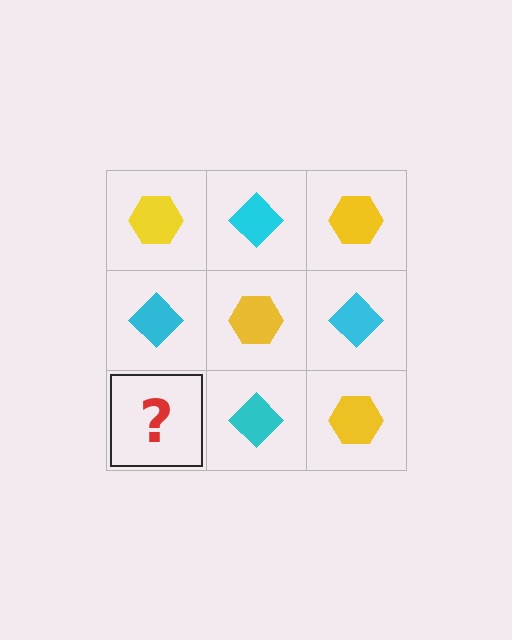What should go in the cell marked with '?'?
The missing cell should contain a yellow hexagon.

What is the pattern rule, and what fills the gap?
The rule is that it alternates yellow hexagon and cyan diamond in a checkerboard pattern. The gap should be filled with a yellow hexagon.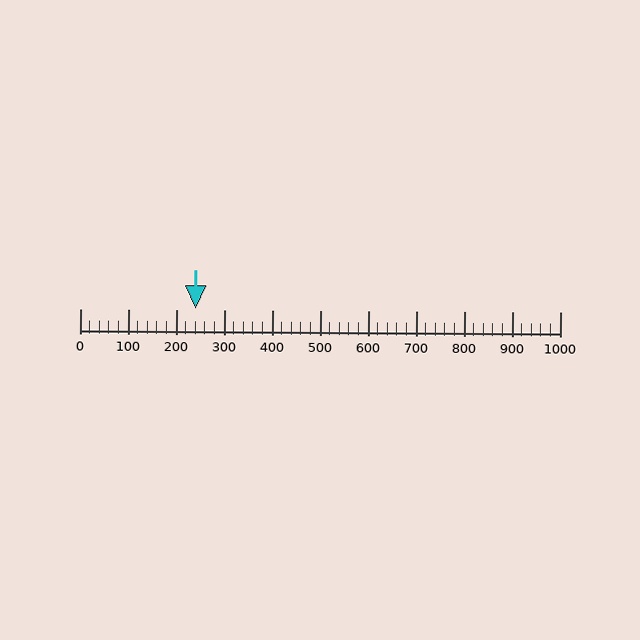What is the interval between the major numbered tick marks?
The major tick marks are spaced 100 units apart.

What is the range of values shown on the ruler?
The ruler shows values from 0 to 1000.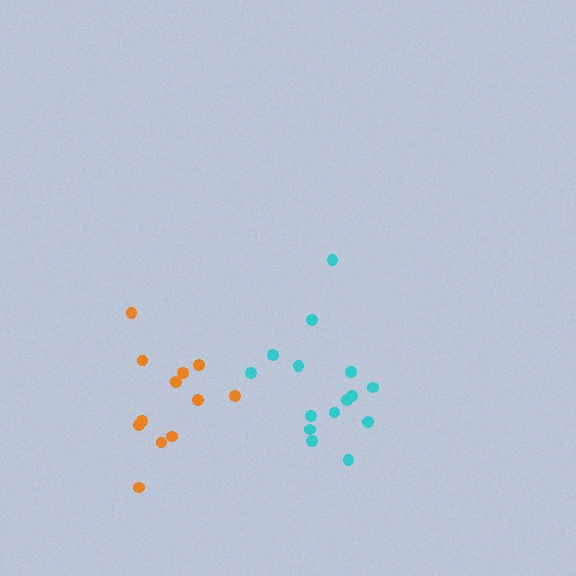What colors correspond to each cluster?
The clusters are colored: orange, cyan.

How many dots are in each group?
Group 1: 12 dots, Group 2: 15 dots (27 total).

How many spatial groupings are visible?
There are 2 spatial groupings.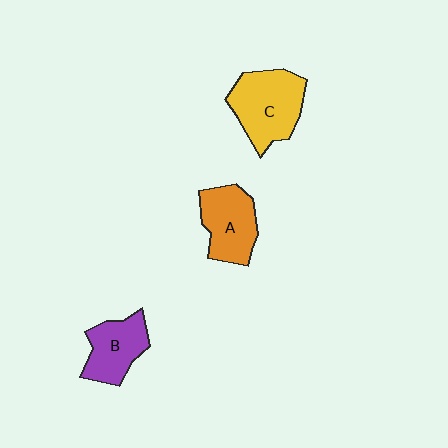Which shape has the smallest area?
Shape B (purple).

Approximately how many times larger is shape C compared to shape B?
Approximately 1.4 times.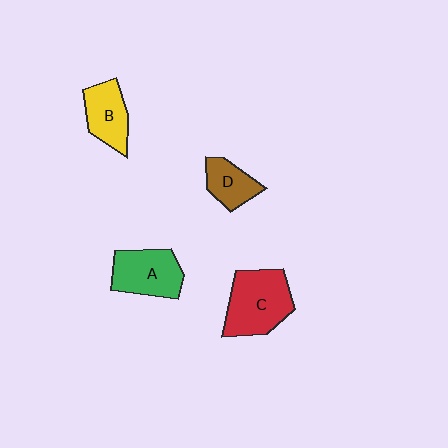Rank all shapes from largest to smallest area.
From largest to smallest: C (red), A (green), B (yellow), D (brown).